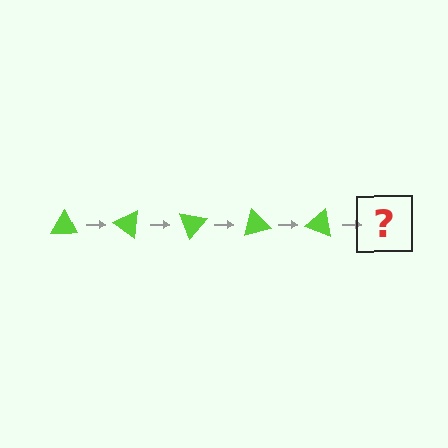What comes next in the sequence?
The next element should be a lime triangle rotated 175 degrees.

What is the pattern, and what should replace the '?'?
The pattern is that the triangle rotates 35 degrees each step. The '?' should be a lime triangle rotated 175 degrees.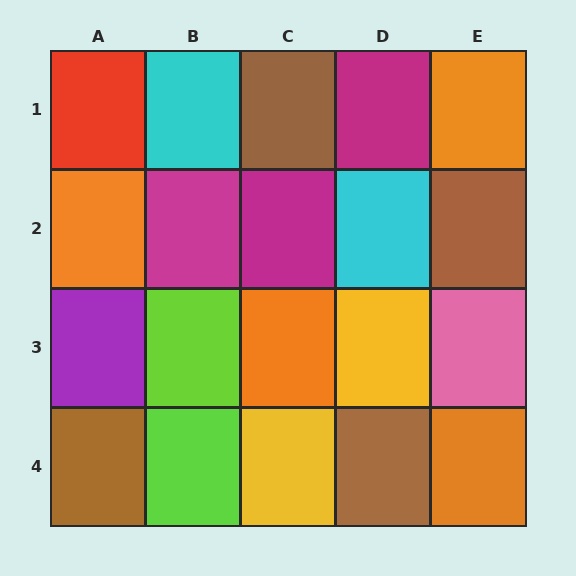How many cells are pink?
1 cell is pink.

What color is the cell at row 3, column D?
Yellow.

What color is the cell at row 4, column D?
Brown.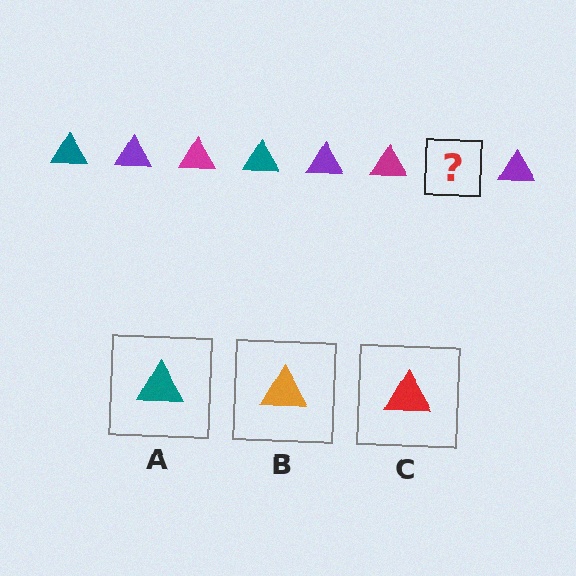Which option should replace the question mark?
Option A.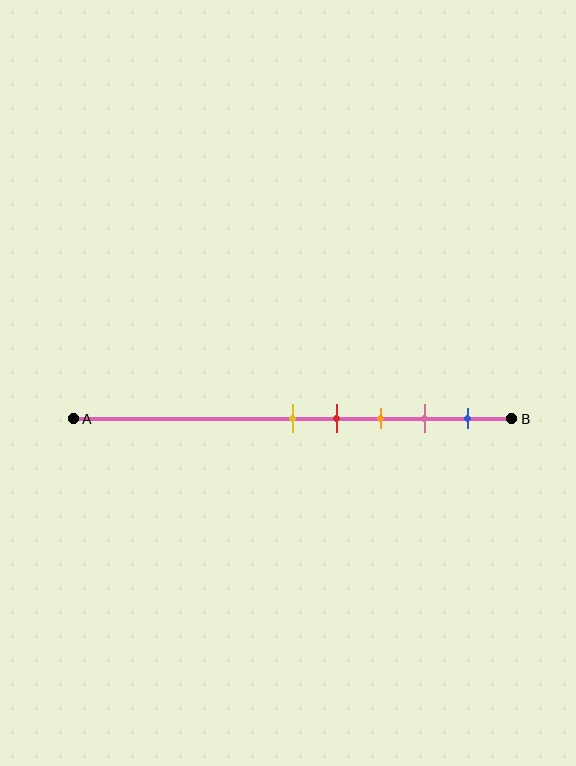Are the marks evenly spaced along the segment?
Yes, the marks are approximately evenly spaced.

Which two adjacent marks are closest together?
The yellow and red marks are the closest adjacent pair.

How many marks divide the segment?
There are 5 marks dividing the segment.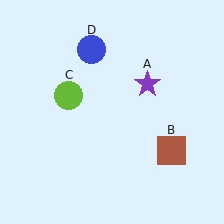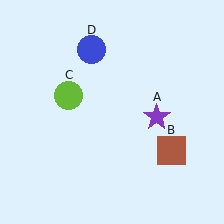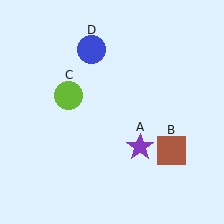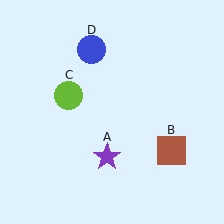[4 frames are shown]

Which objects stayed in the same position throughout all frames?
Brown square (object B) and lime circle (object C) and blue circle (object D) remained stationary.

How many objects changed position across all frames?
1 object changed position: purple star (object A).